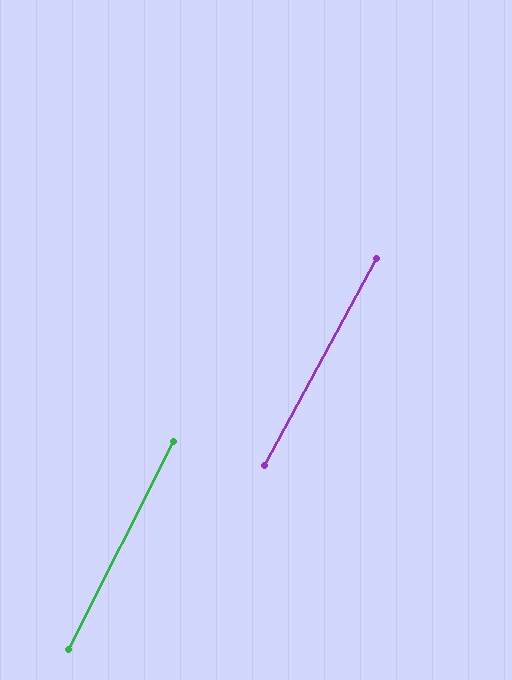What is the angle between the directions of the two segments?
Approximately 2 degrees.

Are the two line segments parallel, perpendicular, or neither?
Parallel — their directions differ by only 1.9°.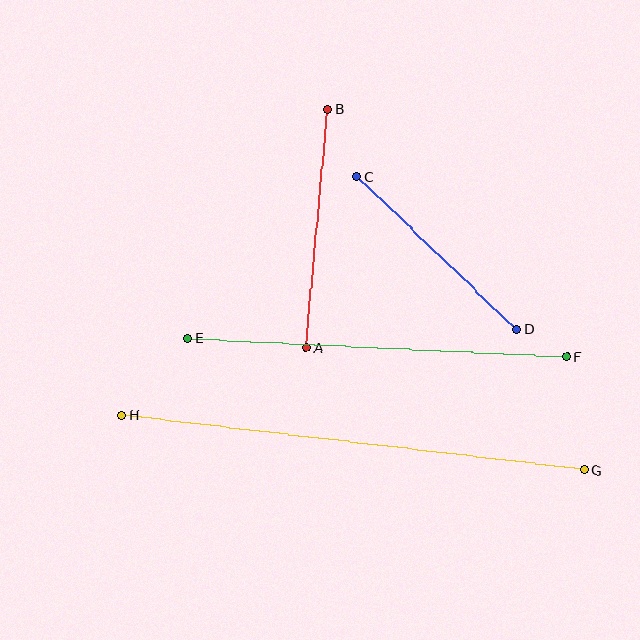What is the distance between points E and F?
The distance is approximately 379 pixels.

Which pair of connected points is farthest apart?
Points G and H are farthest apart.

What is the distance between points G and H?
The distance is approximately 465 pixels.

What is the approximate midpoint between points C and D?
The midpoint is at approximately (437, 253) pixels.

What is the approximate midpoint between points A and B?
The midpoint is at approximately (317, 228) pixels.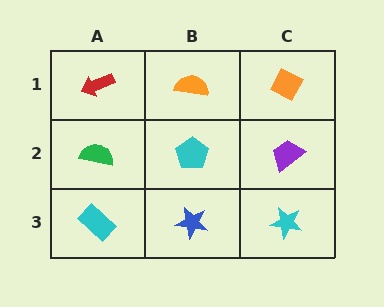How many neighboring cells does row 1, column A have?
2.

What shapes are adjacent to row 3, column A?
A green semicircle (row 2, column A), a blue star (row 3, column B).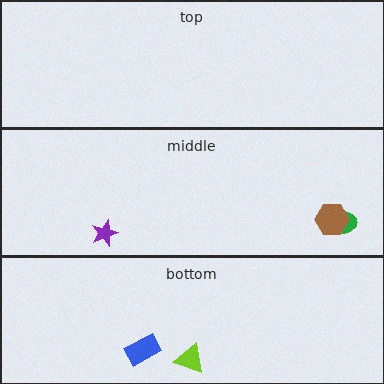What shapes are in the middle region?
The green ellipse, the purple star, the brown hexagon.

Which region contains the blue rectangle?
The bottom region.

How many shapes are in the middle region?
3.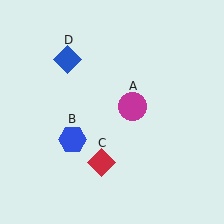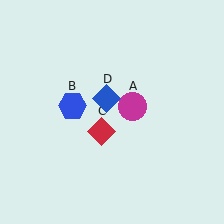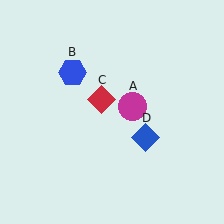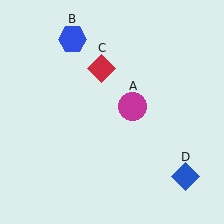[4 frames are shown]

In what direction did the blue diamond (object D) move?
The blue diamond (object D) moved down and to the right.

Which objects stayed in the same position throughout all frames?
Magenta circle (object A) remained stationary.